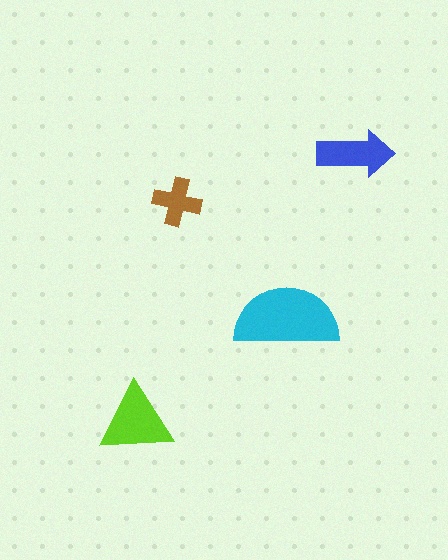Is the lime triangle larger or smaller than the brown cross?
Larger.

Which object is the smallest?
The brown cross.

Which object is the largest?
The cyan semicircle.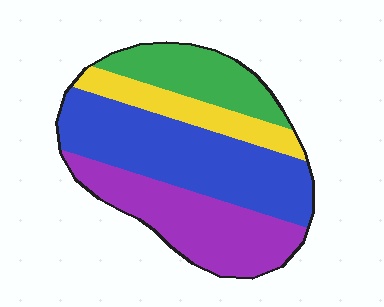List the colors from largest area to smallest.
From largest to smallest: blue, purple, green, yellow.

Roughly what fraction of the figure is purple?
Purple covers 29% of the figure.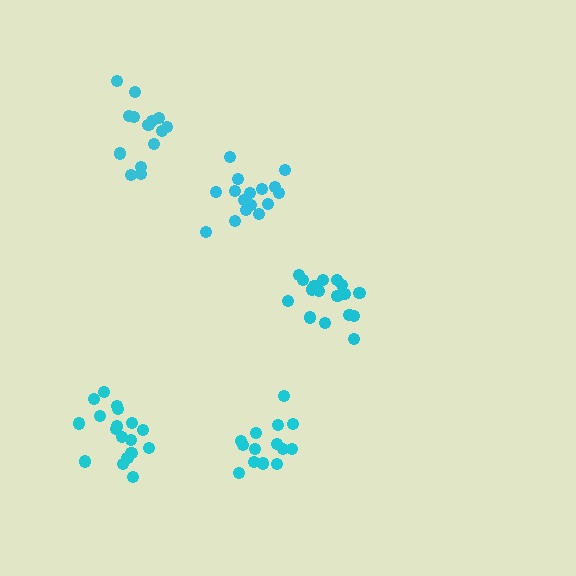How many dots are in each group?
Group 1: 16 dots, Group 2: 14 dots, Group 3: 17 dots, Group 4: 18 dots, Group 5: 14 dots (79 total).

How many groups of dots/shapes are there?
There are 5 groups.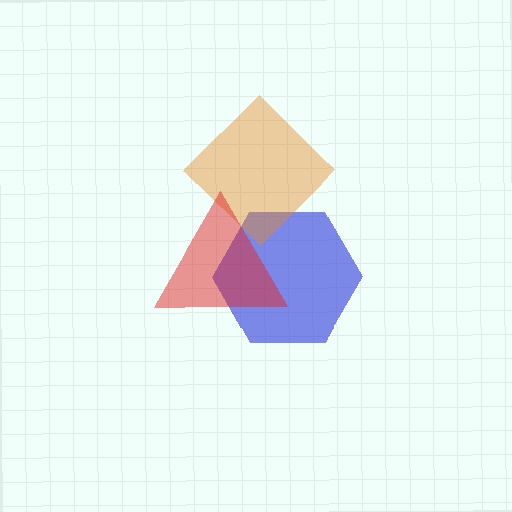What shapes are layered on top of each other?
The layered shapes are: a blue hexagon, an orange diamond, a red triangle.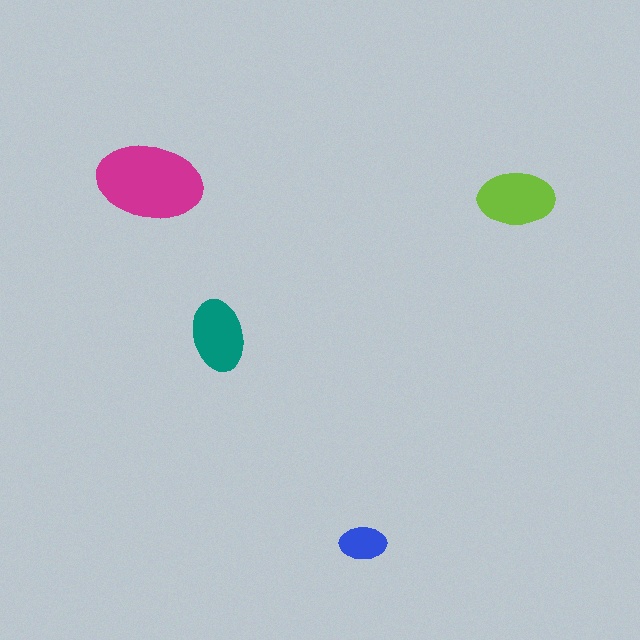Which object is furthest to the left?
The magenta ellipse is leftmost.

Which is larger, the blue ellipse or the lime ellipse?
The lime one.